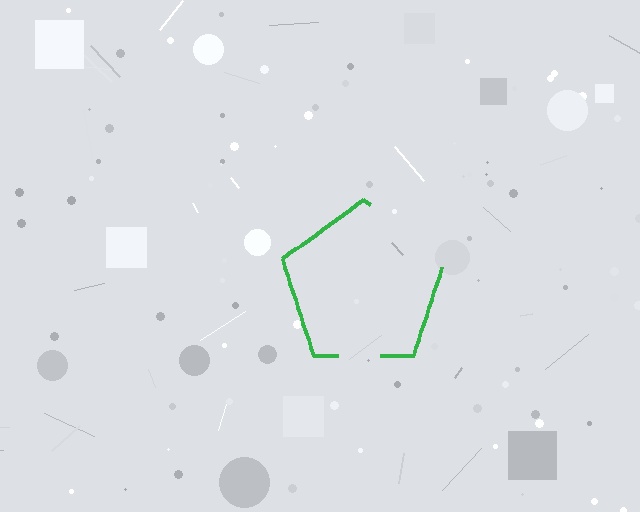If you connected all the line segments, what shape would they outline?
They would outline a pentagon.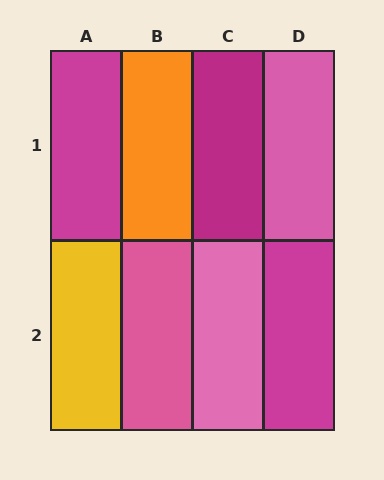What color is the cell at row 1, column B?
Orange.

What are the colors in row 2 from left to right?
Yellow, pink, pink, magenta.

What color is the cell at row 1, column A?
Magenta.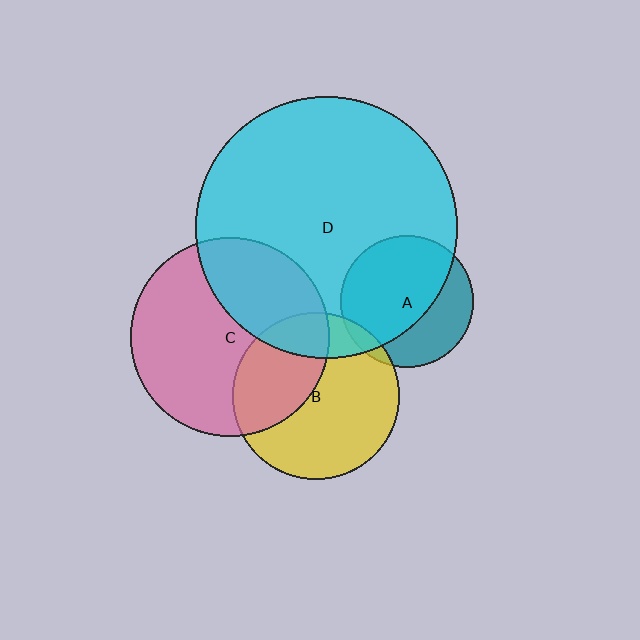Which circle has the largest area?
Circle D (cyan).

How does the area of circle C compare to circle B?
Approximately 1.4 times.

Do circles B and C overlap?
Yes.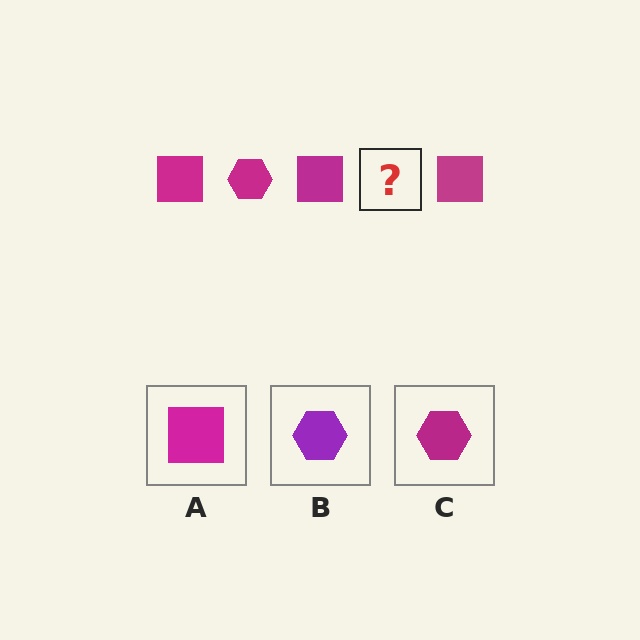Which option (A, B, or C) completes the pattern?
C.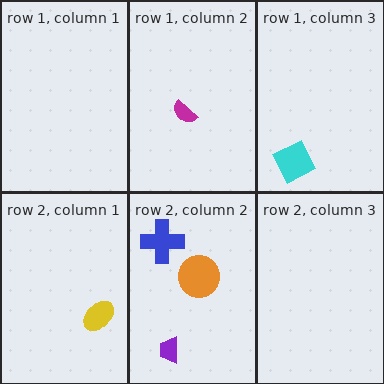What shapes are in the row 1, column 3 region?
The cyan square.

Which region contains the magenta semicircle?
The row 1, column 2 region.